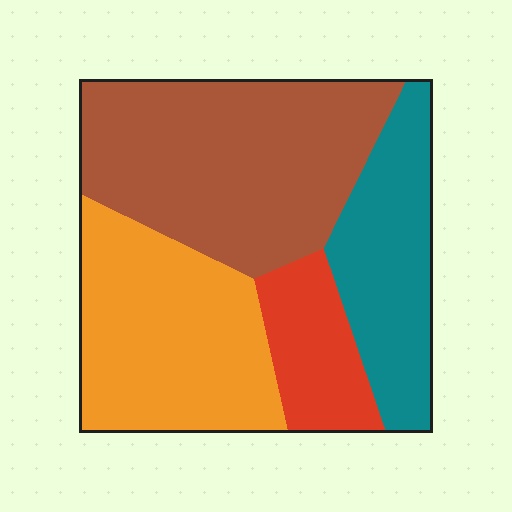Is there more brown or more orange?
Brown.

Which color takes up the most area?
Brown, at roughly 40%.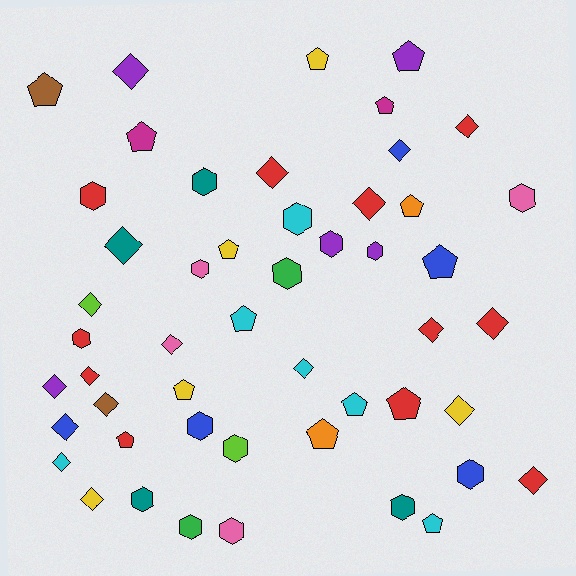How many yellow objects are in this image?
There are 5 yellow objects.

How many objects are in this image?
There are 50 objects.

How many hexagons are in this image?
There are 16 hexagons.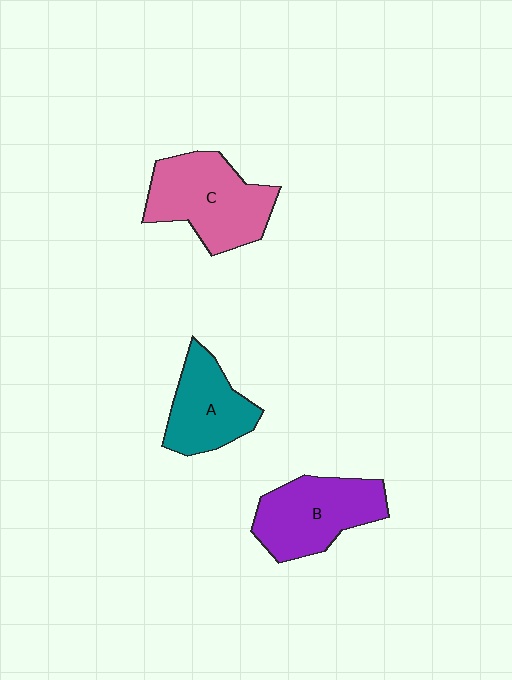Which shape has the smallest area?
Shape A (teal).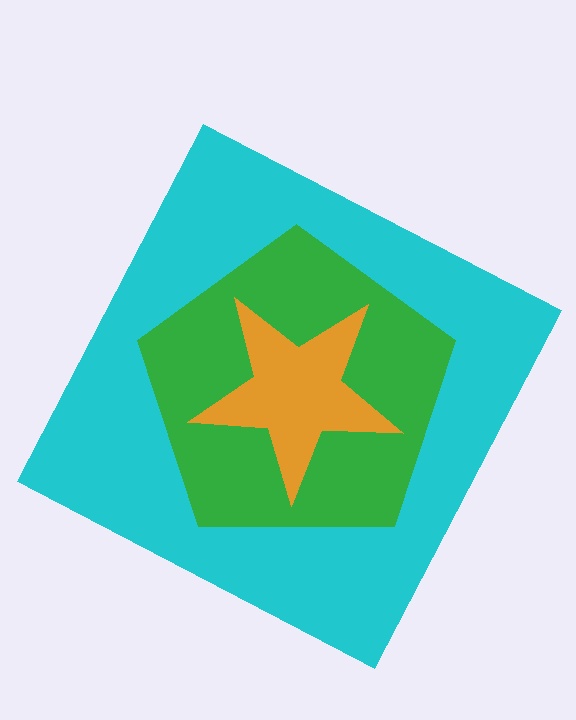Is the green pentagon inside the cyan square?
Yes.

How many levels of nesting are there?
3.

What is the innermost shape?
The orange star.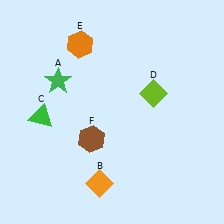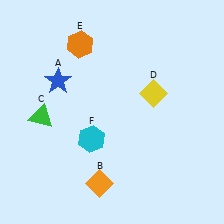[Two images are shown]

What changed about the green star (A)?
In Image 1, A is green. In Image 2, it changed to blue.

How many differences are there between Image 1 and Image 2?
There are 3 differences between the two images.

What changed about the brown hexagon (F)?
In Image 1, F is brown. In Image 2, it changed to cyan.